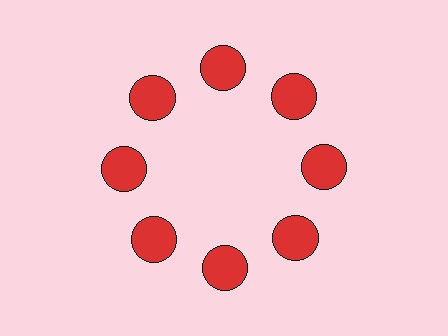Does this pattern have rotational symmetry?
Yes, this pattern has 8-fold rotational symmetry. It looks the same after rotating 45 degrees around the center.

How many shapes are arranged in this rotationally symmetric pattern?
There are 8 shapes, arranged in 8 groups of 1.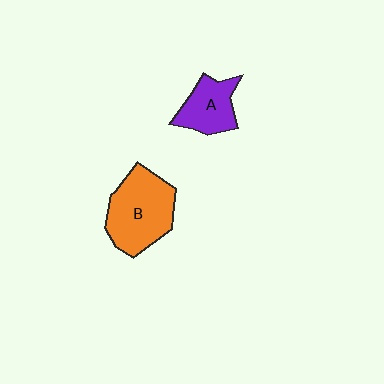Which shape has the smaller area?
Shape A (purple).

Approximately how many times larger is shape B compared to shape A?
Approximately 1.7 times.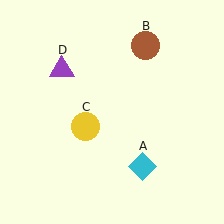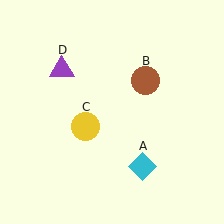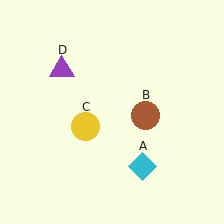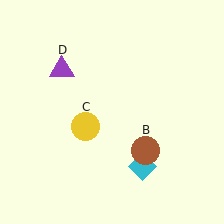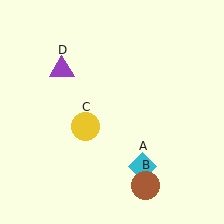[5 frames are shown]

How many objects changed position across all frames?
1 object changed position: brown circle (object B).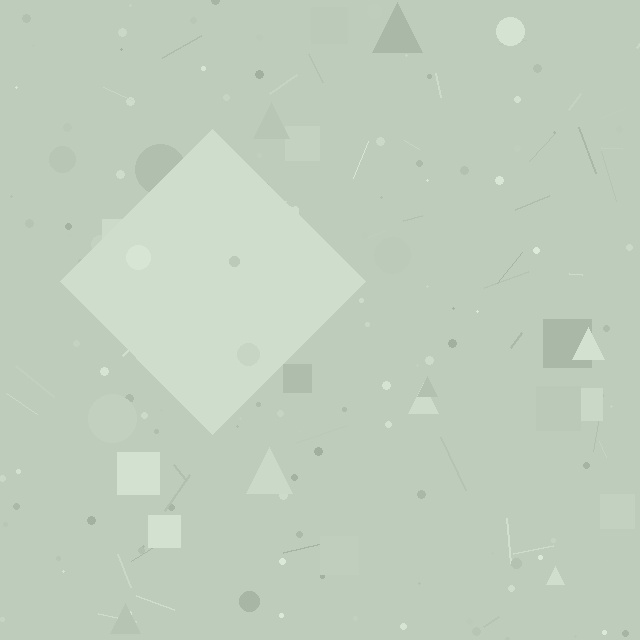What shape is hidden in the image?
A diamond is hidden in the image.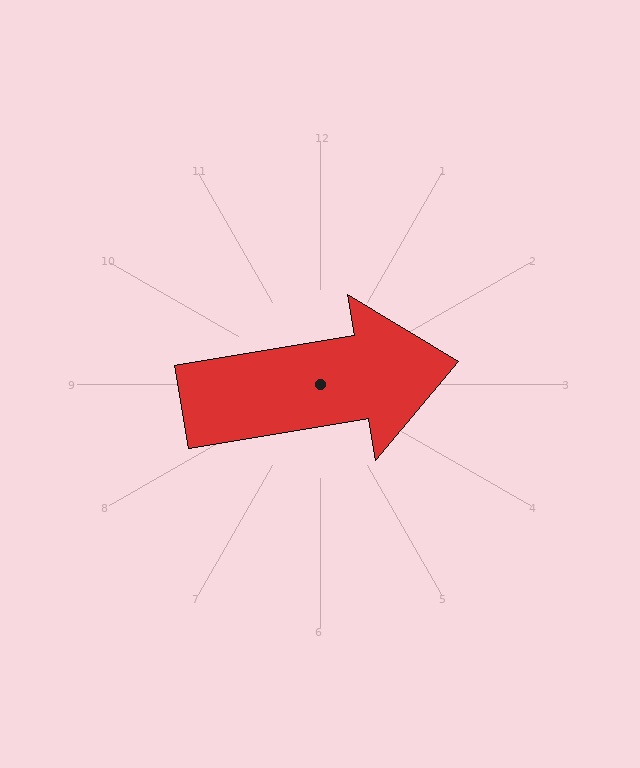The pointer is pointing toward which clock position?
Roughly 3 o'clock.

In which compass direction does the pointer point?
East.